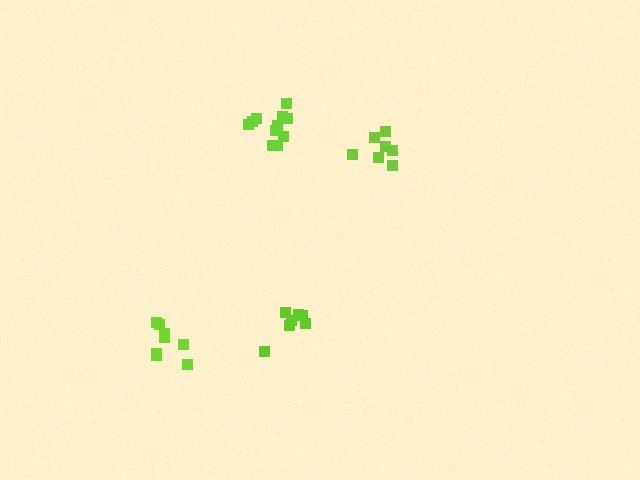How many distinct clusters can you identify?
There are 4 distinct clusters.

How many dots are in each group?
Group 1: 11 dots, Group 2: 8 dots, Group 3: 7 dots, Group 4: 7 dots (33 total).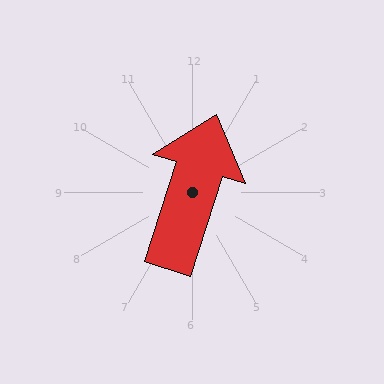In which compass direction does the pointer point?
North.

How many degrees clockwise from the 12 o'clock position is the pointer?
Approximately 17 degrees.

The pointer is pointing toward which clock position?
Roughly 1 o'clock.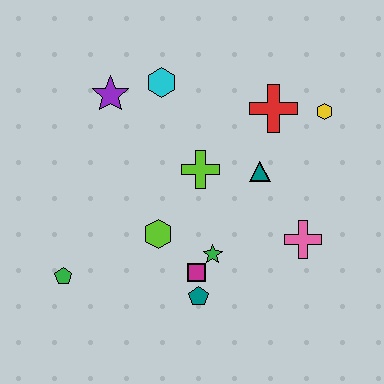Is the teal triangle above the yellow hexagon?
No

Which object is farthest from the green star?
The purple star is farthest from the green star.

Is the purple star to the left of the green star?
Yes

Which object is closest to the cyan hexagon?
The purple star is closest to the cyan hexagon.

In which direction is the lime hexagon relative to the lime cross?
The lime hexagon is below the lime cross.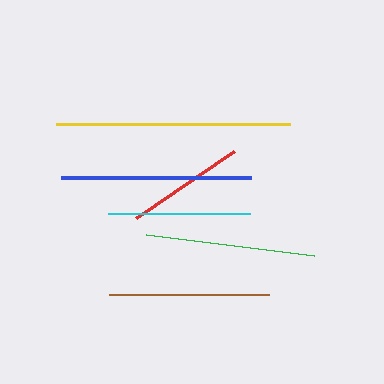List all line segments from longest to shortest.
From longest to shortest: yellow, blue, green, brown, cyan, red.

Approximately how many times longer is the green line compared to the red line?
The green line is approximately 1.4 times the length of the red line.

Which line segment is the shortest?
The red line is the shortest at approximately 118 pixels.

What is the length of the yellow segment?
The yellow segment is approximately 234 pixels long.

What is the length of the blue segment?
The blue segment is approximately 190 pixels long.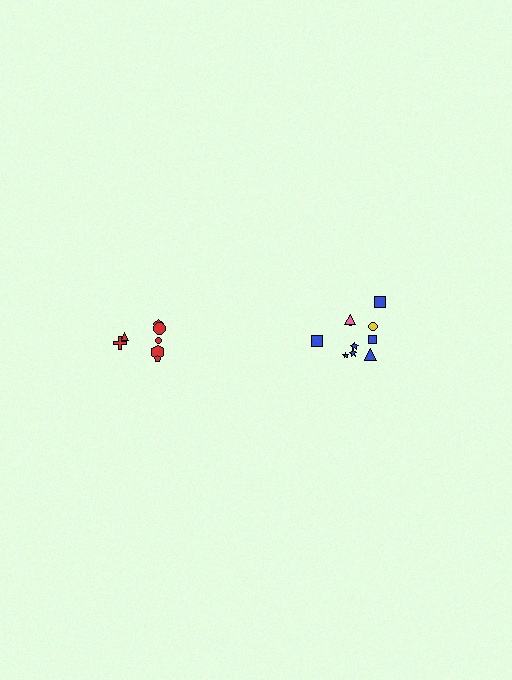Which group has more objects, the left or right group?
The right group.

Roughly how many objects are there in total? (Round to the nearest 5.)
Roughly 15 objects in total.